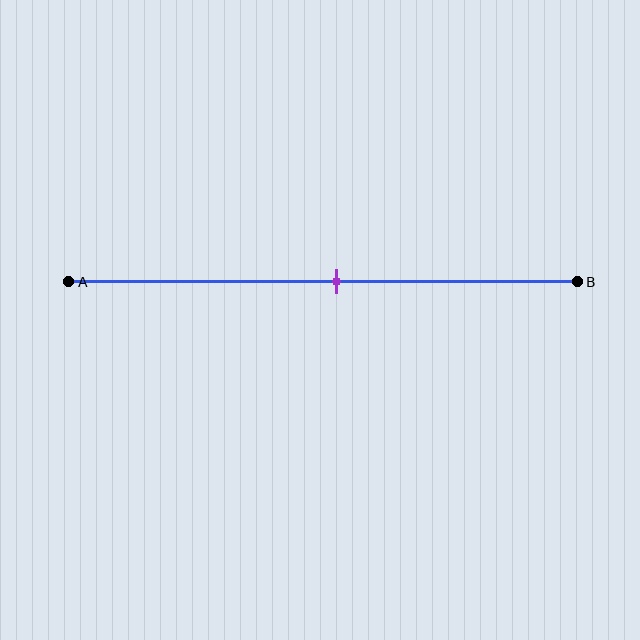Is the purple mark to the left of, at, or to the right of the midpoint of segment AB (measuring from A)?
The purple mark is approximately at the midpoint of segment AB.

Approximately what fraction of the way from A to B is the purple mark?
The purple mark is approximately 55% of the way from A to B.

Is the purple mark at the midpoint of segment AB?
Yes, the mark is approximately at the midpoint.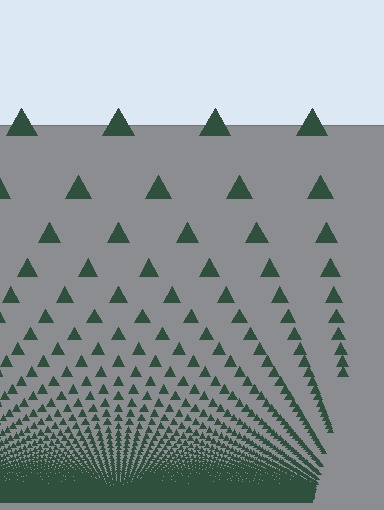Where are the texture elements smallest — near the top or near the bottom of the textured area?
Near the bottom.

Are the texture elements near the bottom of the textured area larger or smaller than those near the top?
Smaller. The gradient is inverted — elements near the bottom are smaller and denser.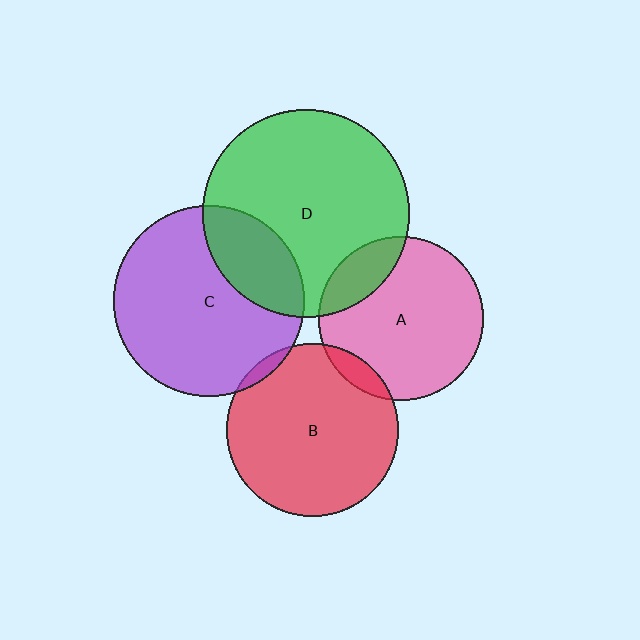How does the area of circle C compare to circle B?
Approximately 1.2 times.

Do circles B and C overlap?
Yes.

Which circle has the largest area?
Circle D (green).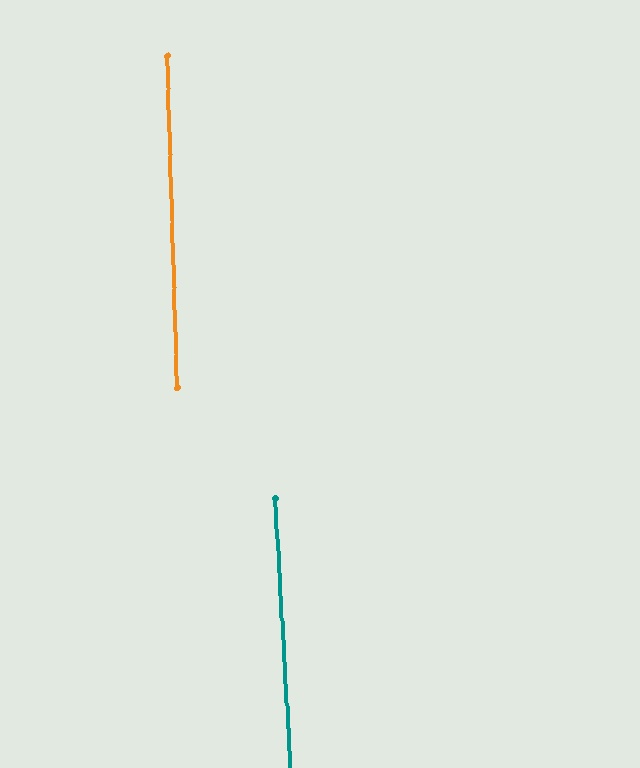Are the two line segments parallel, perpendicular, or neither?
Parallel — their directions differ by only 1.4°.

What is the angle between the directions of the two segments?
Approximately 1 degree.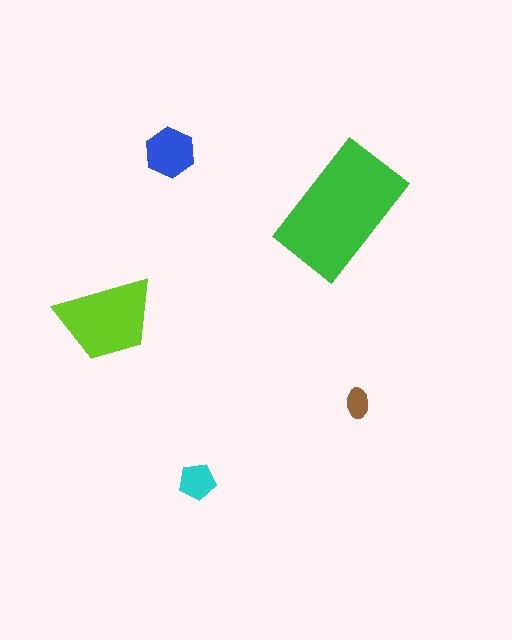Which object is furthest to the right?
The brown ellipse is rightmost.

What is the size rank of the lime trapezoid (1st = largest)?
2nd.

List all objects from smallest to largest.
The brown ellipse, the cyan pentagon, the blue hexagon, the lime trapezoid, the green rectangle.